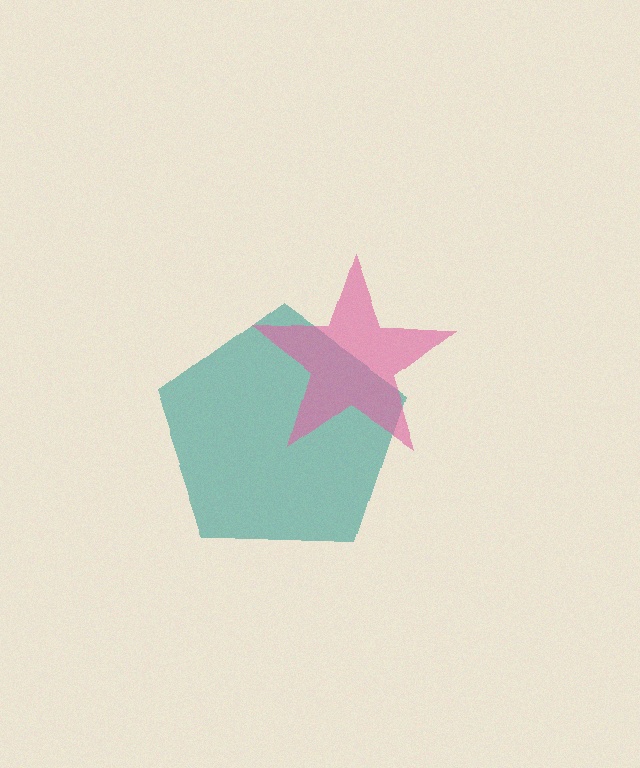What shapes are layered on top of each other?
The layered shapes are: a teal pentagon, a pink star.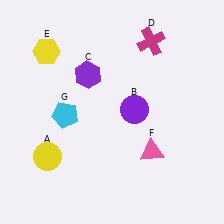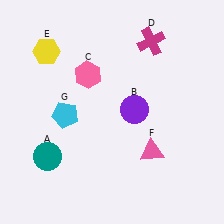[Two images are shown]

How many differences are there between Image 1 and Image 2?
There are 2 differences between the two images.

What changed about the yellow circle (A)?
In Image 1, A is yellow. In Image 2, it changed to teal.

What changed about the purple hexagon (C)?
In Image 1, C is purple. In Image 2, it changed to pink.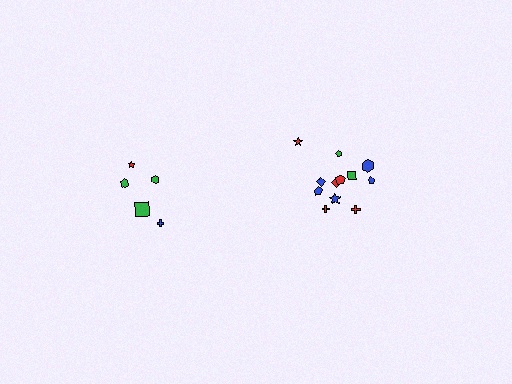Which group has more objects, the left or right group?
The right group.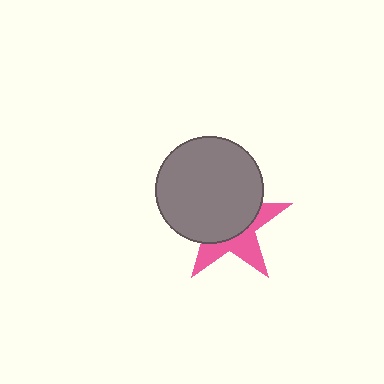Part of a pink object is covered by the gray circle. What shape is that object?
It is a star.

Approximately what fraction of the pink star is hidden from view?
Roughly 60% of the pink star is hidden behind the gray circle.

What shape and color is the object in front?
The object in front is a gray circle.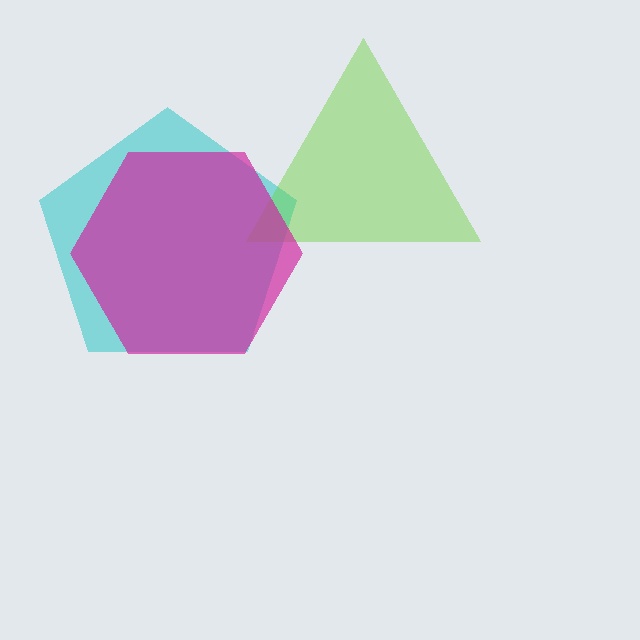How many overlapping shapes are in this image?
There are 3 overlapping shapes in the image.